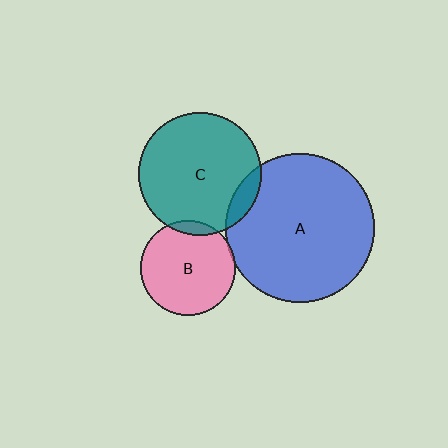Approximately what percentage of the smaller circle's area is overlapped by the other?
Approximately 10%.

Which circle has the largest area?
Circle A (blue).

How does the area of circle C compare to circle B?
Approximately 1.7 times.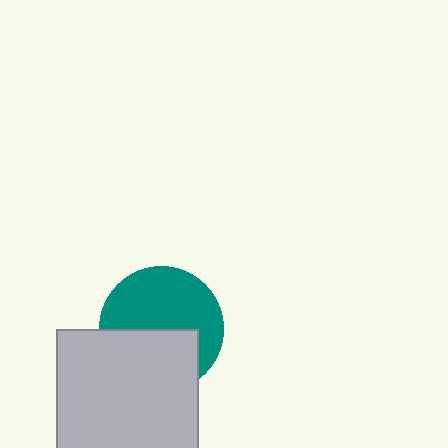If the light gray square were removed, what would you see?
You would see the complete teal circle.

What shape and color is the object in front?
The object in front is a light gray square.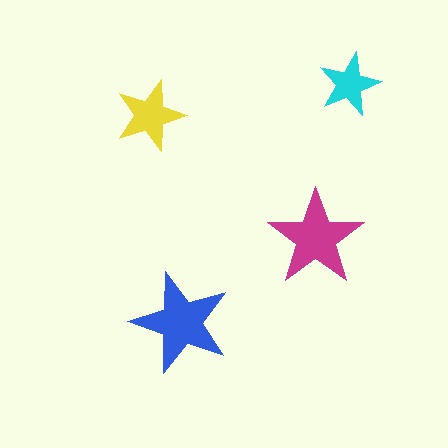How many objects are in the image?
There are 4 objects in the image.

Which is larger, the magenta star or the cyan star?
The magenta one.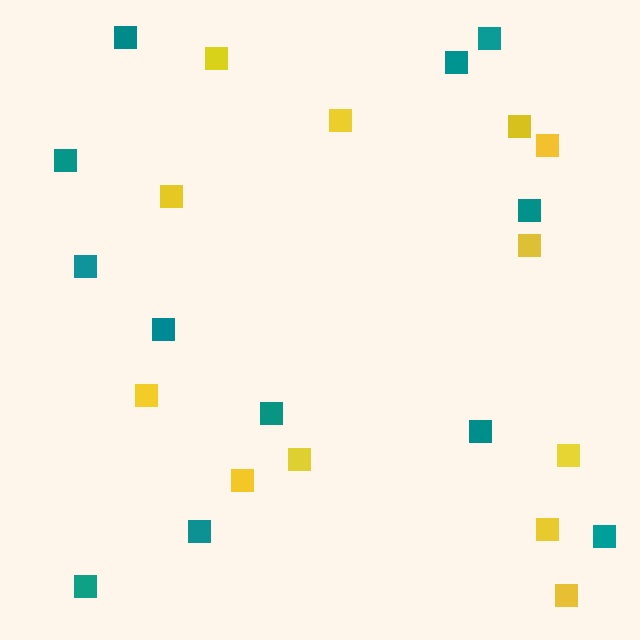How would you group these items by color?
There are 2 groups: one group of teal squares (12) and one group of yellow squares (12).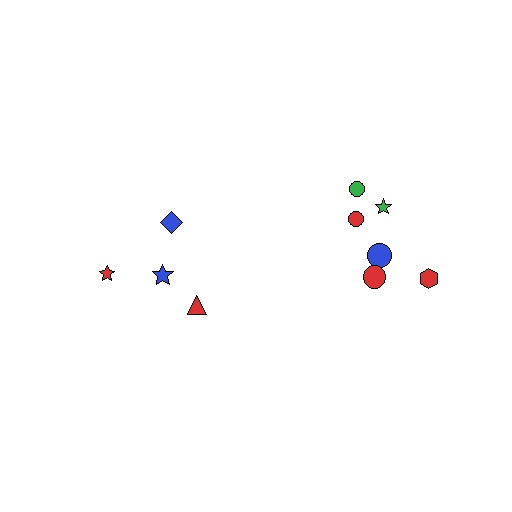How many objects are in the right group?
There are 6 objects.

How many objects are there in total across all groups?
There are 10 objects.